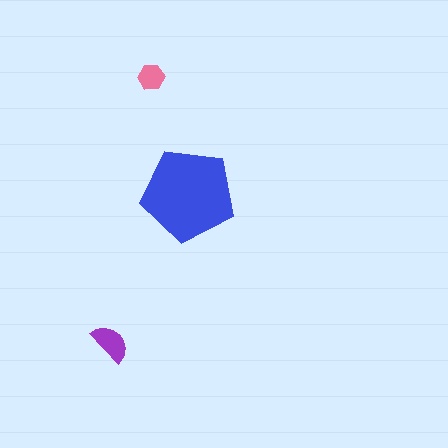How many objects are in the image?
There are 3 objects in the image.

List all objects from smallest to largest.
The pink hexagon, the purple semicircle, the blue pentagon.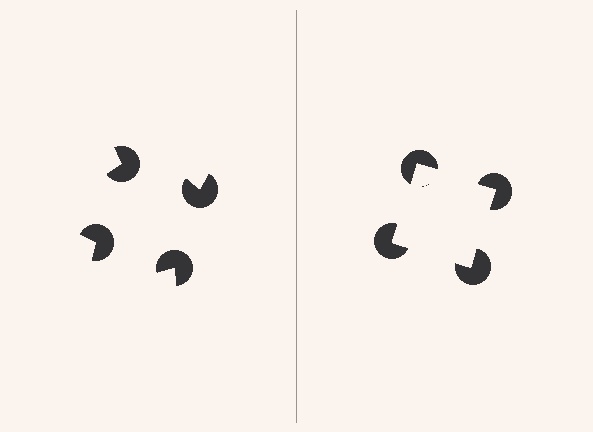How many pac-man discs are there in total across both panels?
8 — 4 on each side.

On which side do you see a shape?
An illusory square appears on the right side. On the left side the wedge cuts are rotated, so no coherent shape forms.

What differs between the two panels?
The pac-man discs are positioned identically on both sides; only the wedge orientations differ. On the right they align to a square; on the left they are misaligned.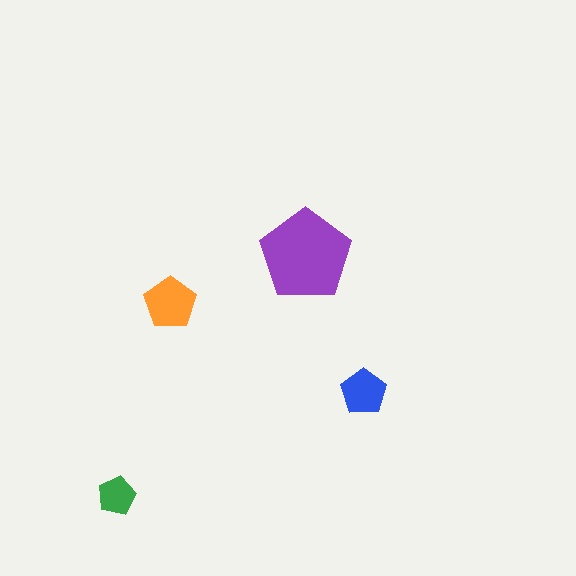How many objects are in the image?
There are 4 objects in the image.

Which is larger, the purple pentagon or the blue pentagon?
The purple one.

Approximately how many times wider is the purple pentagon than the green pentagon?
About 2.5 times wider.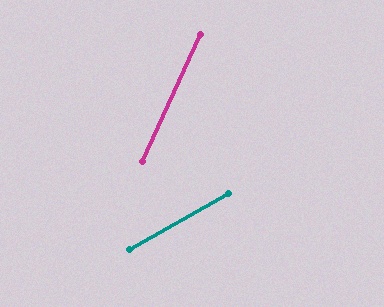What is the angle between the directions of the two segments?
Approximately 36 degrees.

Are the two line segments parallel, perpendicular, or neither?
Neither parallel nor perpendicular — they differ by about 36°.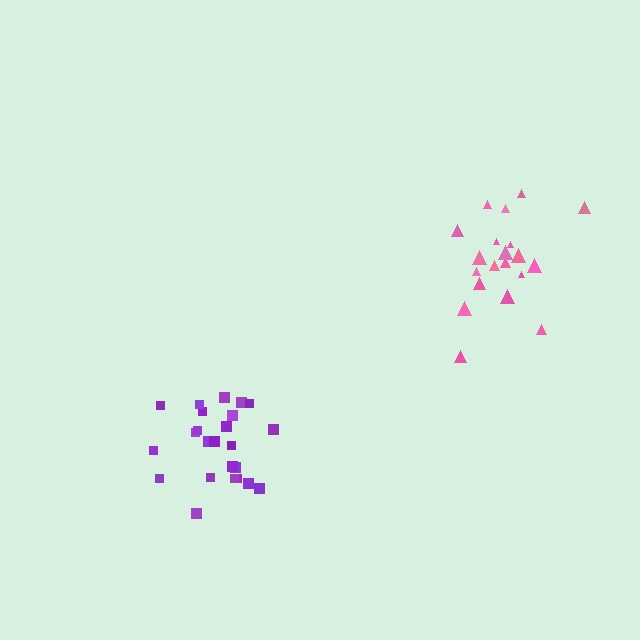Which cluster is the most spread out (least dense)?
Purple.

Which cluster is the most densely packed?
Pink.